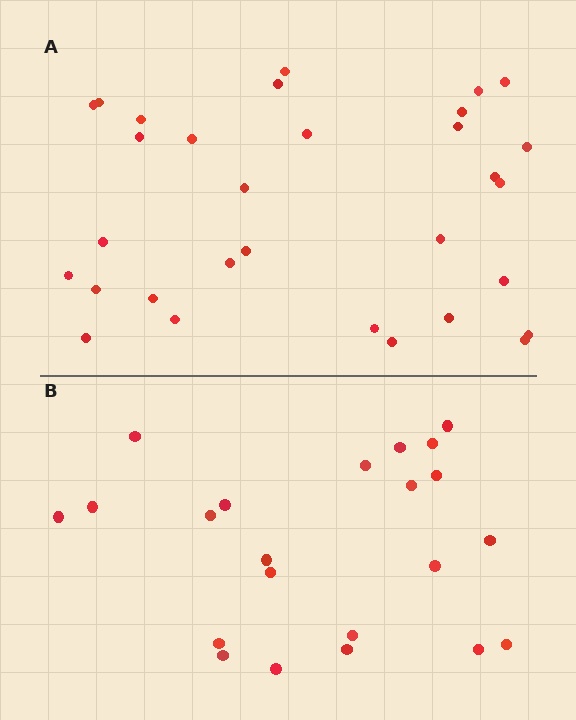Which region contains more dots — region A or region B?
Region A (the top region) has more dots.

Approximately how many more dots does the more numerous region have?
Region A has roughly 8 or so more dots than region B.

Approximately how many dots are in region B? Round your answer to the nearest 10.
About 20 dots. (The exact count is 22, which rounds to 20.)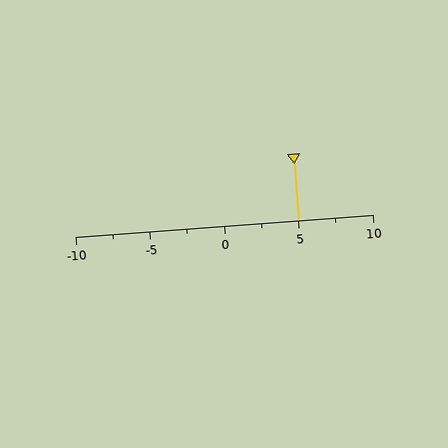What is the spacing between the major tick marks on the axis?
The major ticks are spaced 5 apart.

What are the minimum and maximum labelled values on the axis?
The axis runs from -10 to 10.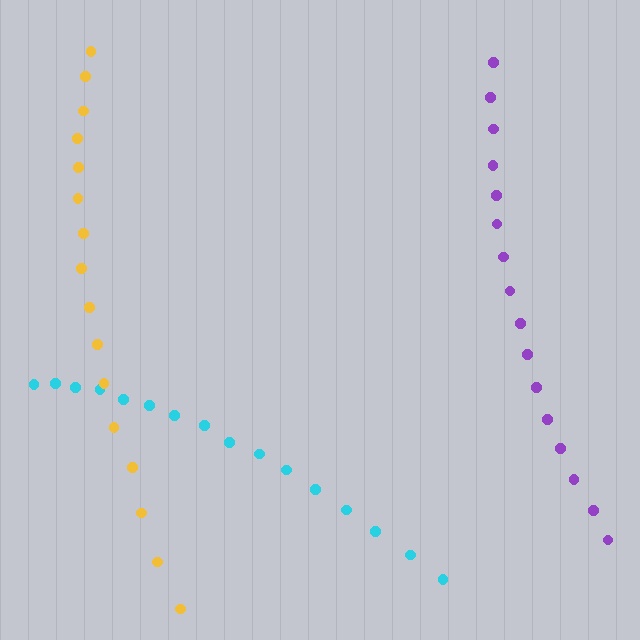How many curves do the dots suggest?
There are 3 distinct paths.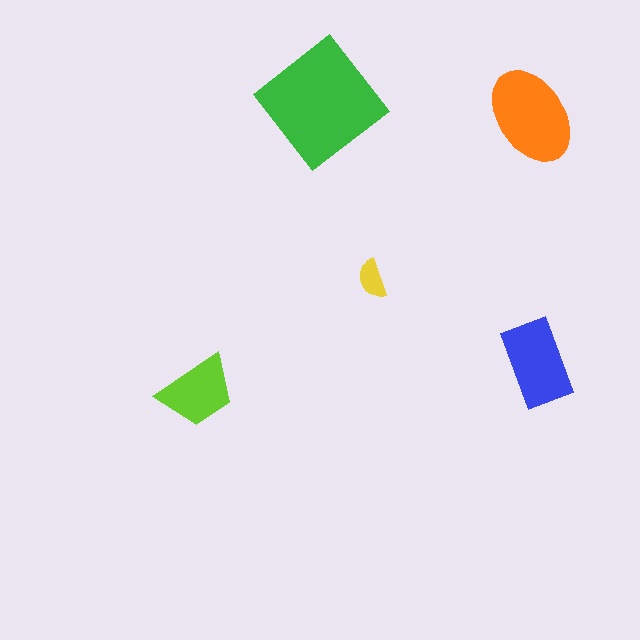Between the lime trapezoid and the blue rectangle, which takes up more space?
The blue rectangle.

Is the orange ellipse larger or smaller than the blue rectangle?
Larger.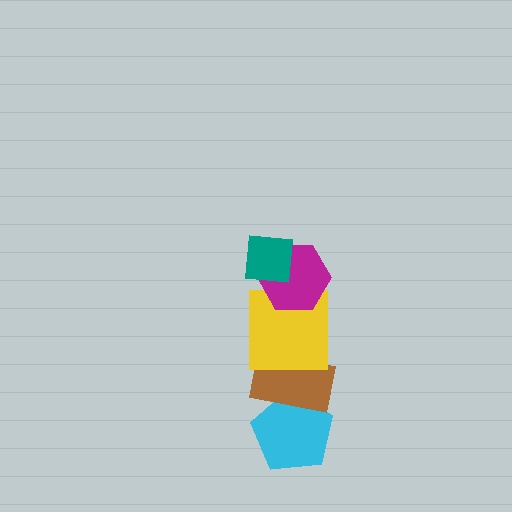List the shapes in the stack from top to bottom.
From top to bottom: the teal square, the magenta hexagon, the yellow square, the brown rectangle, the cyan pentagon.